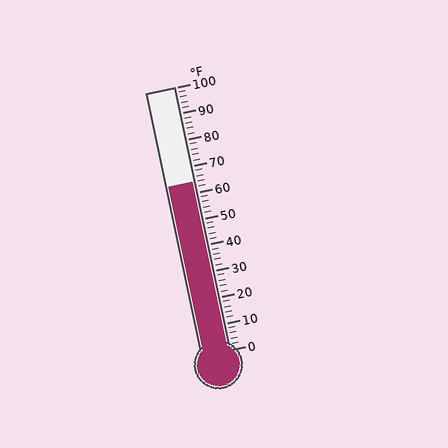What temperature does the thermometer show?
The thermometer shows approximately 64°F.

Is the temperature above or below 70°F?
The temperature is below 70°F.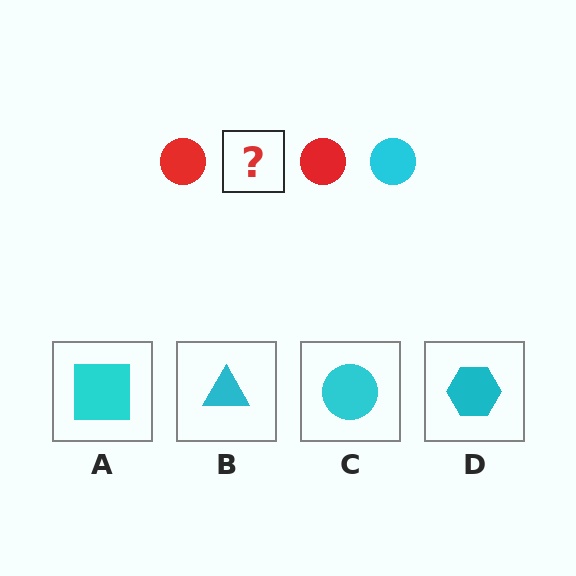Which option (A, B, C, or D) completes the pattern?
C.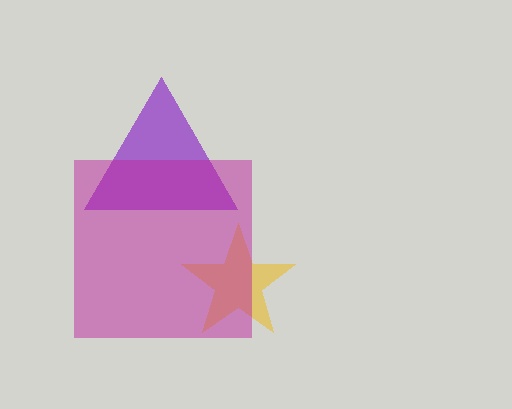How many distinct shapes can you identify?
There are 3 distinct shapes: a purple triangle, a yellow star, a magenta square.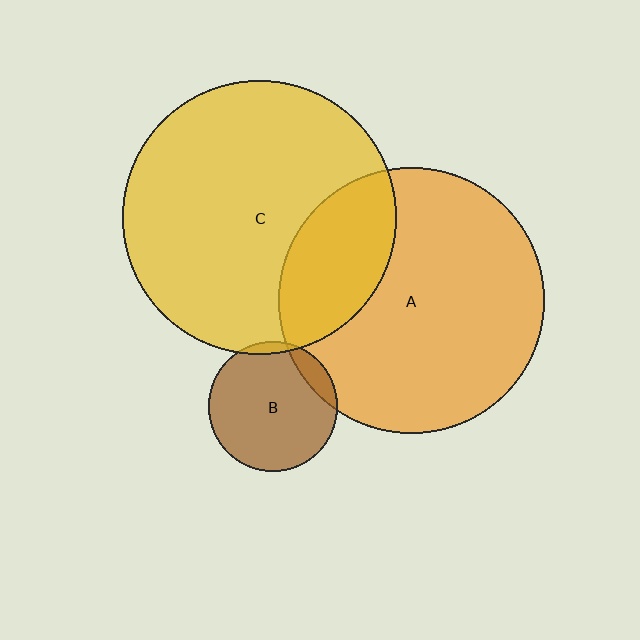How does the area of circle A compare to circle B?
Approximately 4.2 times.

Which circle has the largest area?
Circle C (yellow).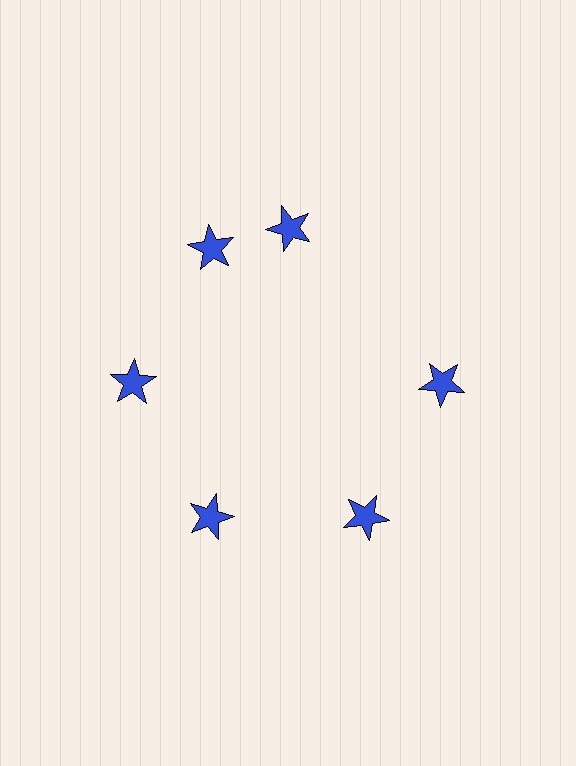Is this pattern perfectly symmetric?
No. The 6 blue stars are arranged in a ring, but one element near the 1 o'clock position is rotated out of alignment along the ring, breaking the 6-fold rotational symmetry.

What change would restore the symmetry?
The symmetry would be restored by rotating it back into even spacing with its neighbors so that all 6 stars sit at equal angles and equal distance from the center.